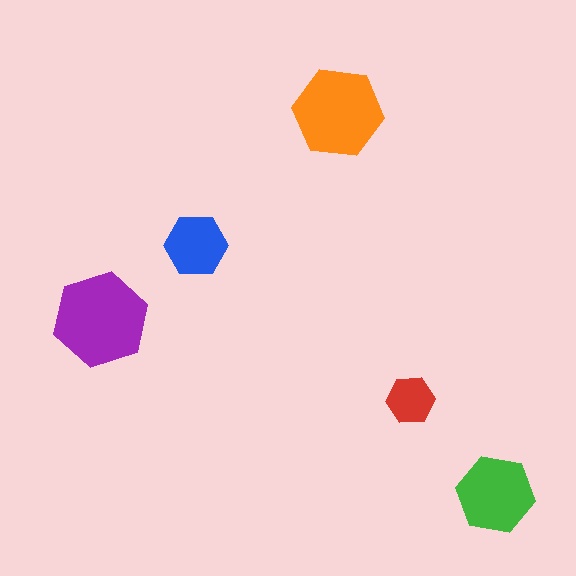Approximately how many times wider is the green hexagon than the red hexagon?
About 1.5 times wider.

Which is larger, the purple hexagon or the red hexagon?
The purple one.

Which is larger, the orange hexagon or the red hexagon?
The orange one.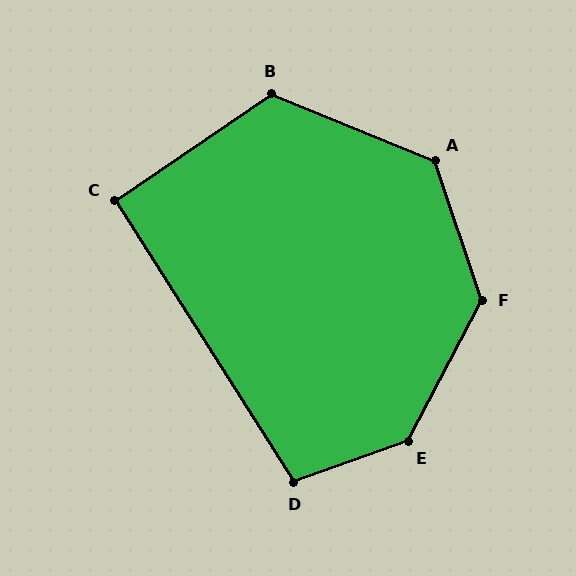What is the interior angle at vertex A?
Approximately 131 degrees (obtuse).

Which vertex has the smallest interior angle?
C, at approximately 92 degrees.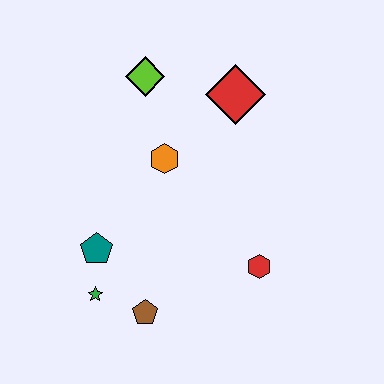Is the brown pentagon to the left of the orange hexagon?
Yes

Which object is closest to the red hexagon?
The brown pentagon is closest to the red hexagon.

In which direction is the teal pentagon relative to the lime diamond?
The teal pentagon is below the lime diamond.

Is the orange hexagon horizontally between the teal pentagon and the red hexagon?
Yes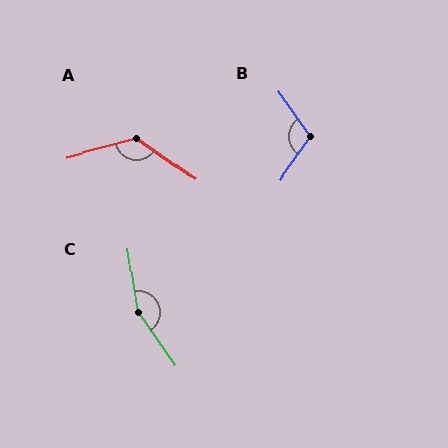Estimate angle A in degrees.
Approximately 129 degrees.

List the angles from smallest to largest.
B (109°), A (129°), C (154°).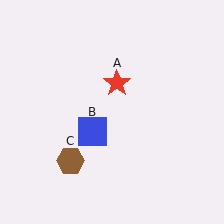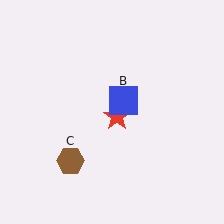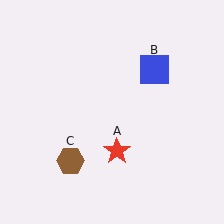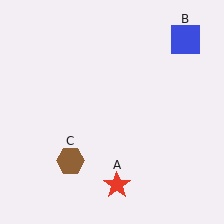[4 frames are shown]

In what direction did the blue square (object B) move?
The blue square (object B) moved up and to the right.